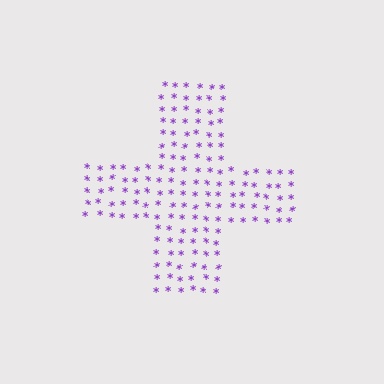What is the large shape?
The large shape is a cross.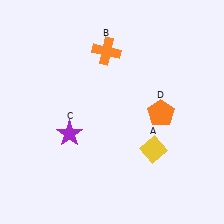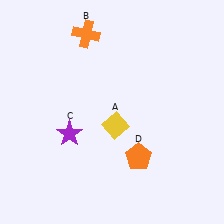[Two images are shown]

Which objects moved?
The objects that moved are: the yellow diamond (A), the orange cross (B), the orange pentagon (D).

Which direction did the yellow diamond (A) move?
The yellow diamond (A) moved left.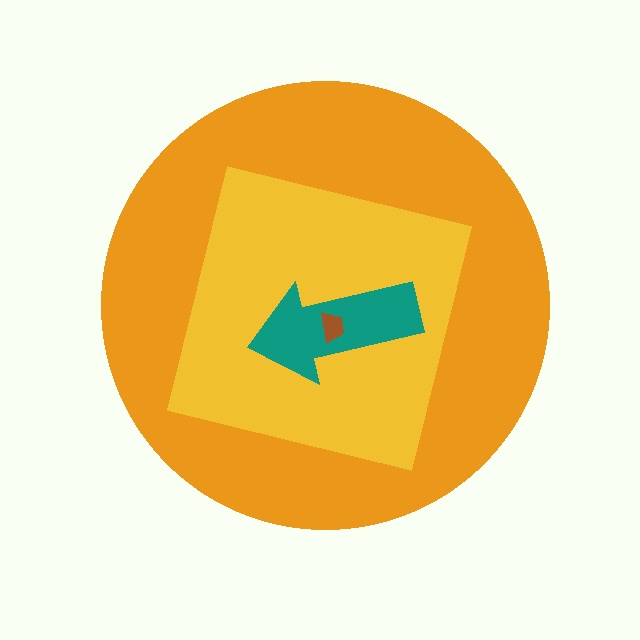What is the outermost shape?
The orange circle.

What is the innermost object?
The brown trapezoid.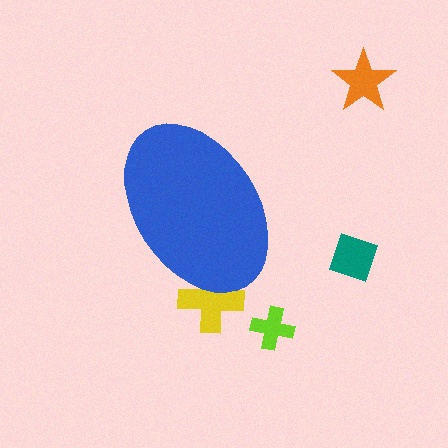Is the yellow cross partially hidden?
Yes, the yellow cross is partially hidden behind the blue ellipse.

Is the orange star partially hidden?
No, the orange star is fully visible.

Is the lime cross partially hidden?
No, the lime cross is fully visible.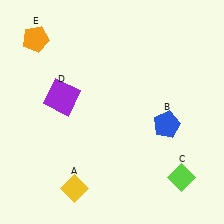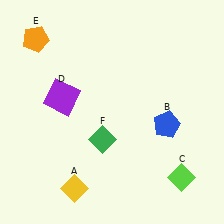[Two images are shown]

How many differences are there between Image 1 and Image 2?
There is 1 difference between the two images.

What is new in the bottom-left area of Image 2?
A green diamond (F) was added in the bottom-left area of Image 2.